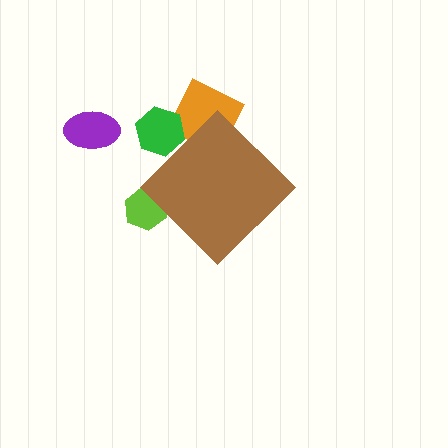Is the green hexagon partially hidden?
Yes, the green hexagon is partially hidden behind the brown diamond.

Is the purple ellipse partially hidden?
No, the purple ellipse is fully visible.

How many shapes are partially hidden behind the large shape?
3 shapes are partially hidden.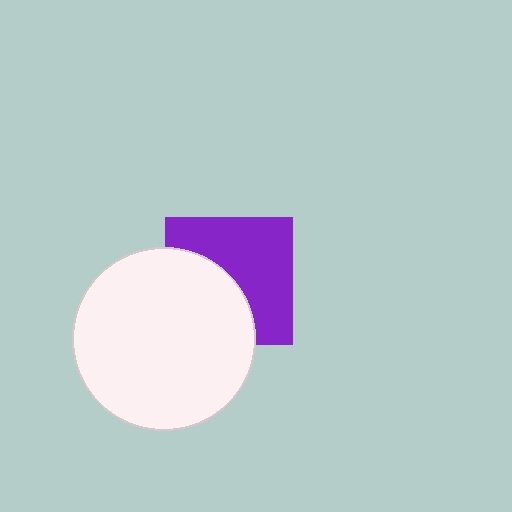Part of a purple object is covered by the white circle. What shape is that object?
It is a square.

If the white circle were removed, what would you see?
You would see the complete purple square.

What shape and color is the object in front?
The object in front is a white circle.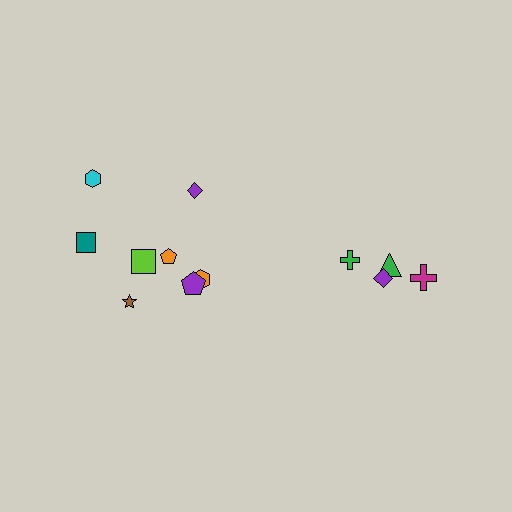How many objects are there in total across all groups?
There are 12 objects.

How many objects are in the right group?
There are 4 objects.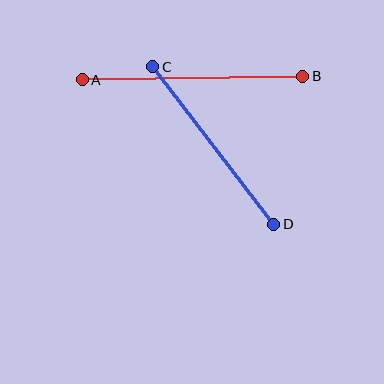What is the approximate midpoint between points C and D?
The midpoint is at approximately (213, 146) pixels.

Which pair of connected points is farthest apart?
Points A and B are farthest apart.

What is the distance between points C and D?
The distance is approximately 198 pixels.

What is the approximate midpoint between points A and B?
The midpoint is at approximately (193, 78) pixels.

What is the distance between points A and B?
The distance is approximately 220 pixels.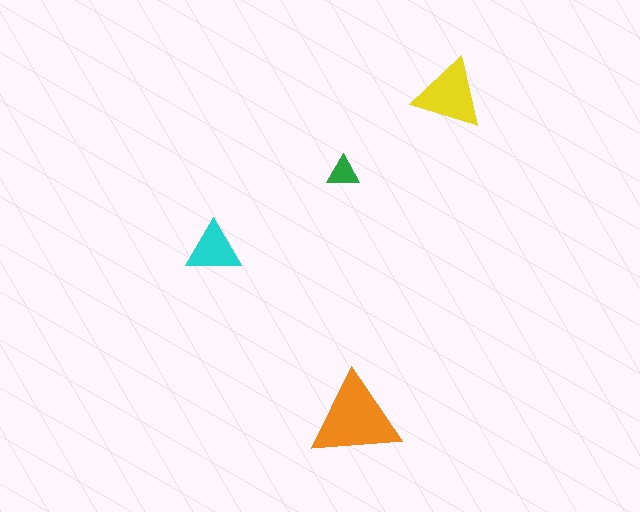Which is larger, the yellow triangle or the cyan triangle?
The yellow one.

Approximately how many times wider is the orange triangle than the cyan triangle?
About 1.5 times wider.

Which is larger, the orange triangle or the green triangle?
The orange one.